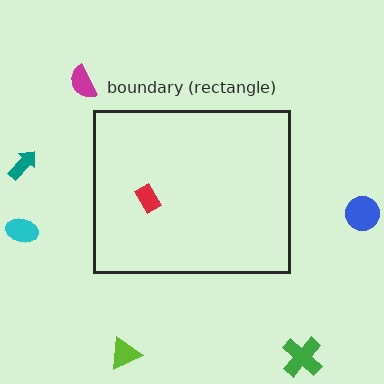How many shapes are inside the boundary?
1 inside, 6 outside.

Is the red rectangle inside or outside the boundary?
Inside.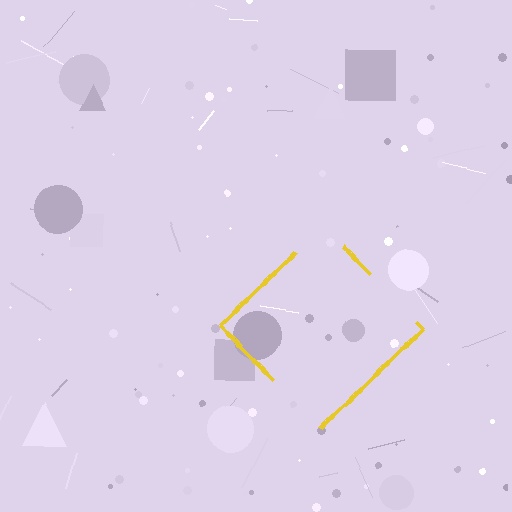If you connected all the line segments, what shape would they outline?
They would outline a diamond.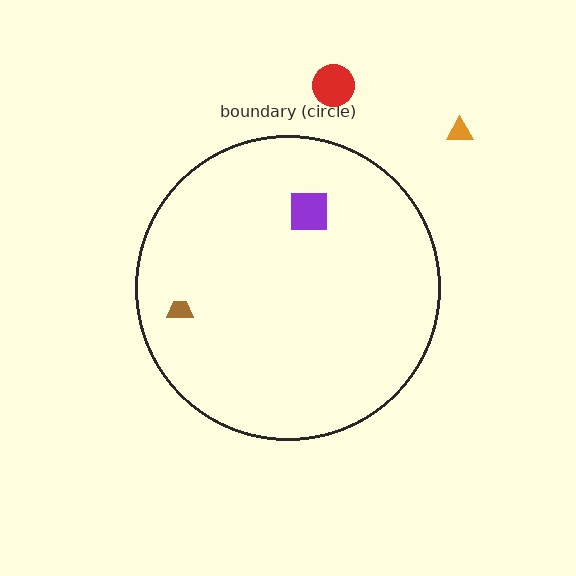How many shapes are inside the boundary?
2 inside, 2 outside.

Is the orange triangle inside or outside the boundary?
Outside.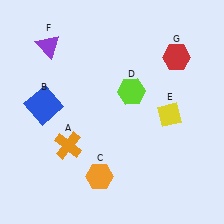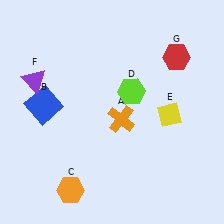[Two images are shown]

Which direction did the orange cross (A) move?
The orange cross (A) moved right.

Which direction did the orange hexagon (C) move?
The orange hexagon (C) moved left.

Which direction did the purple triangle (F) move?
The purple triangle (F) moved down.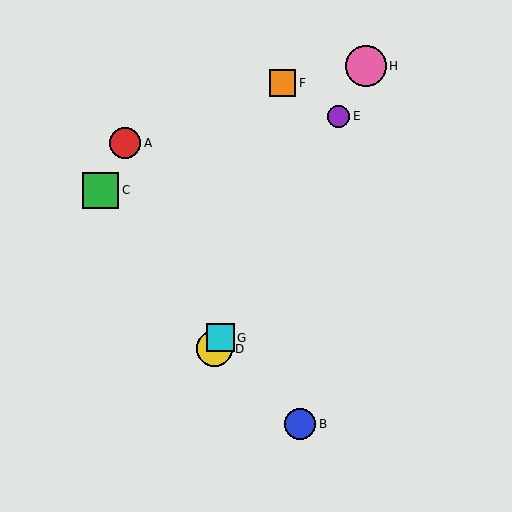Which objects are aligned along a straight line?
Objects D, E, G, H are aligned along a straight line.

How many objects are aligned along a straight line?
4 objects (D, E, G, H) are aligned along a straight line.